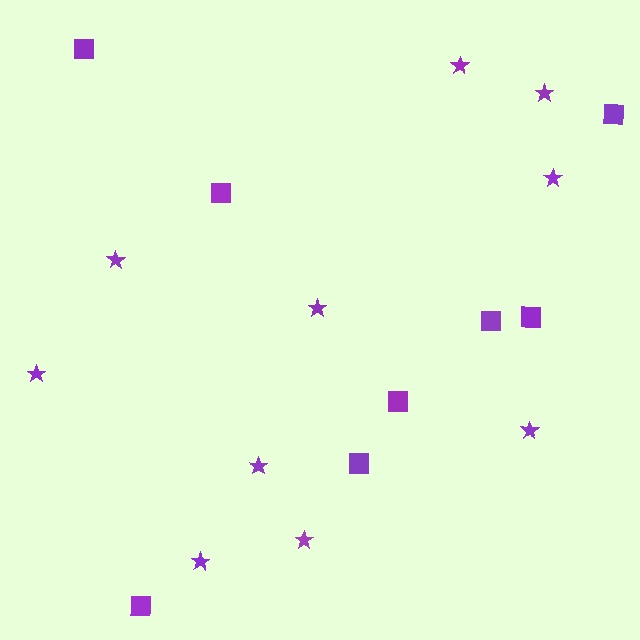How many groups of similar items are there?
There are 2 groups: one group of stars (10) and one group of squares (8).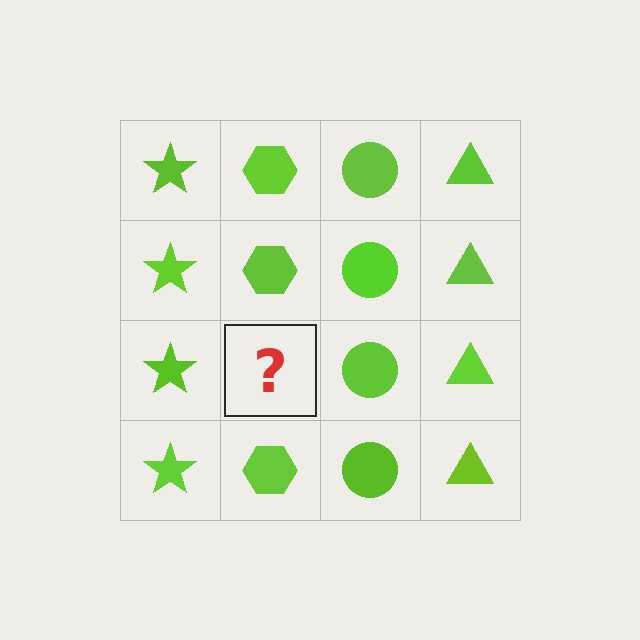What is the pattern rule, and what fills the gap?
The rule is that each column has a consistent shape. The gap should be filled with a lime hexagon.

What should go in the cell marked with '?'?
The missing cell should contain a lime hexagon.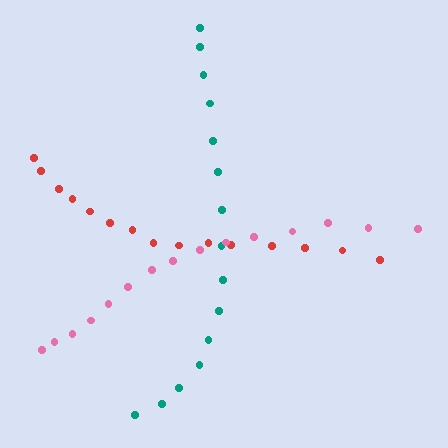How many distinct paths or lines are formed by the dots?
There are 3 distinct paths.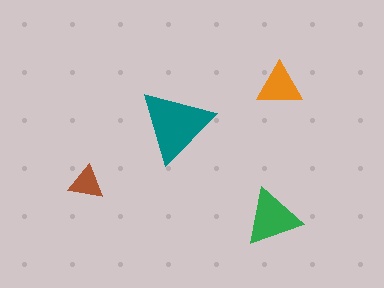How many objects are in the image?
There are 4 objects in the image.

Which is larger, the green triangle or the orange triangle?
The green one.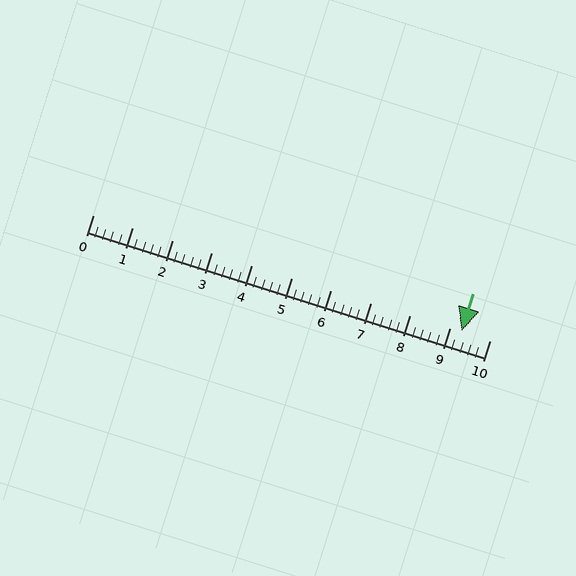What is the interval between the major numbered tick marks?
The major tick marks are spaced 1 units apart.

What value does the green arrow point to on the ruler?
The green arrow points to approximately 9.3.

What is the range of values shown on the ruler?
The ruler shows values from 0 to 10.